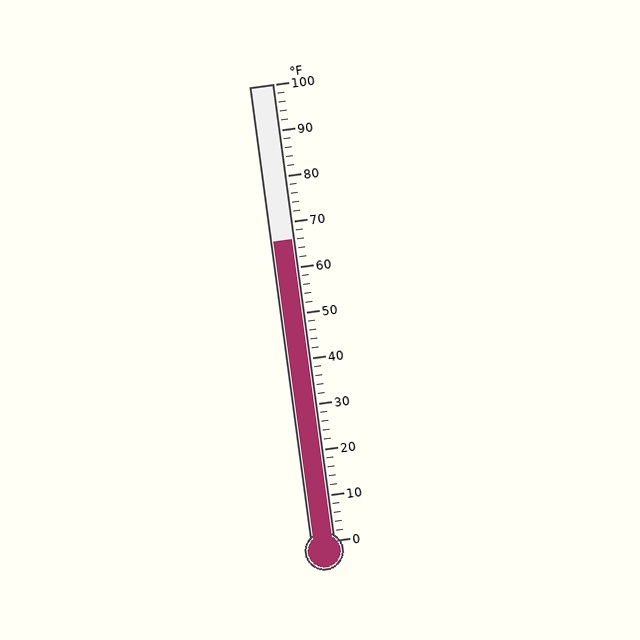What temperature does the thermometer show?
The thermometer shows approximately 66°F.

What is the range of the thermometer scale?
The thermometer scale ranges from 0°F to 100°F.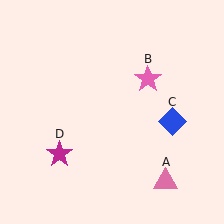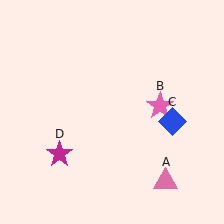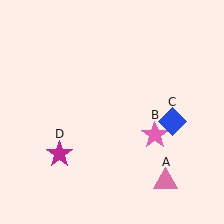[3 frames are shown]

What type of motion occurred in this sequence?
The pink star (object B) rotated clockwise around the center of the scene.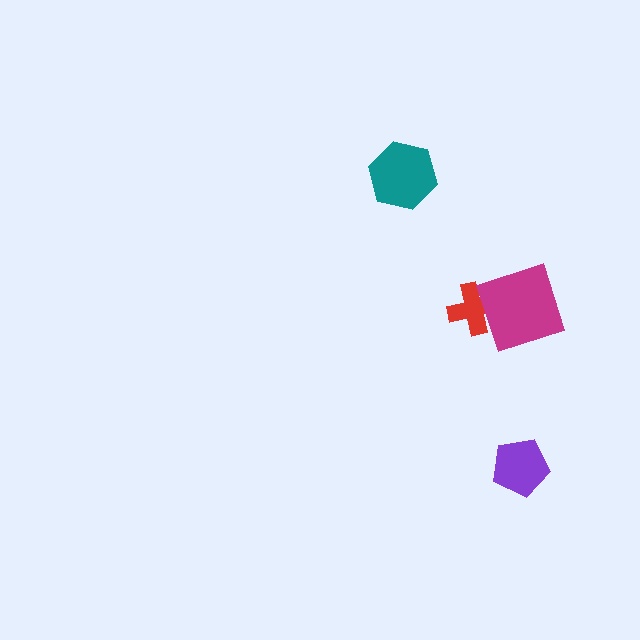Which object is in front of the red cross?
The magenta diamond is in front of the red cross.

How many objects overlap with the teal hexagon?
0 objects overlap with the teal hexagon.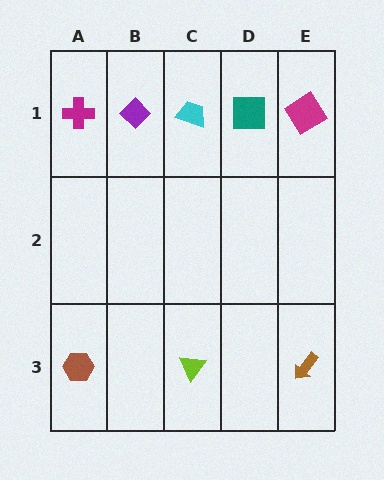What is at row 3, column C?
A lime triangle.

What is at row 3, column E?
A brown arrow.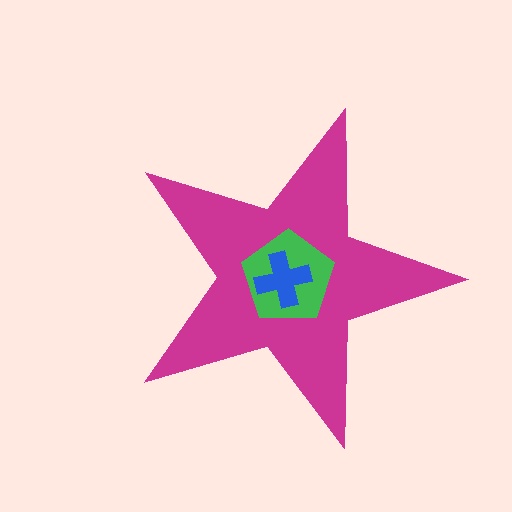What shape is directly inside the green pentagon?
The blue cross.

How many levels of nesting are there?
3.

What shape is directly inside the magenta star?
The green pentagon.